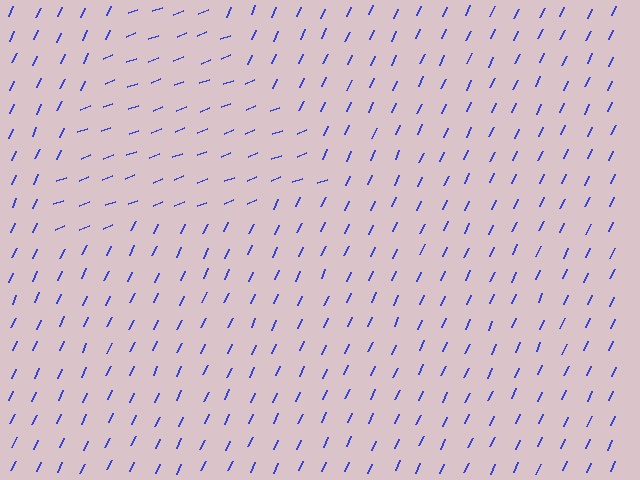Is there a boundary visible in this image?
Yes, there is a texture boundary formed by a change in line orientation.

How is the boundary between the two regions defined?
The boundary is defined purely by a change in line orientation (approximately 45 degrees difference). All lines are the same color and thickness.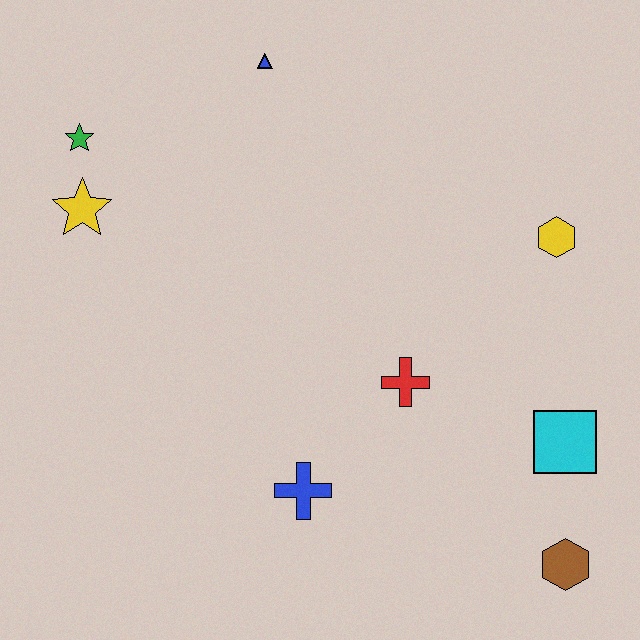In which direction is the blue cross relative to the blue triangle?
The blue cross is below the blue triangle.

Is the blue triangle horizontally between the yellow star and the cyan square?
Yes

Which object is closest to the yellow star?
The green star is closest to the yellow star.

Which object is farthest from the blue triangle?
The brown hexagon is farthest from the blue triangle.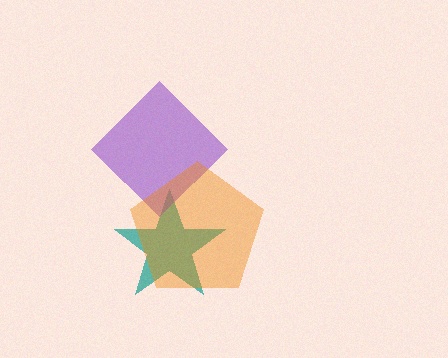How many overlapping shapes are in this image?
There are 3 overlapping shapes in the image.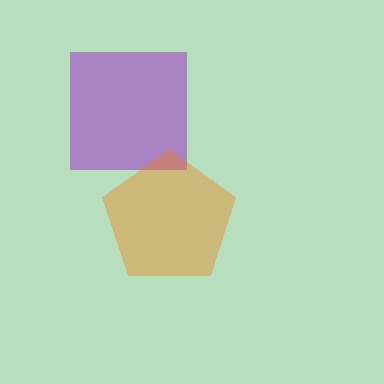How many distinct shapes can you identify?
There are 2 distinct shapes: a purple square, an orange pentagon.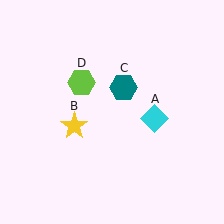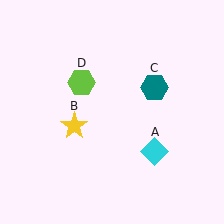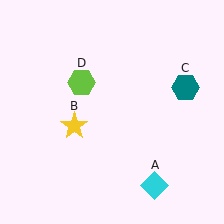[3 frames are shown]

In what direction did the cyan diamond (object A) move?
The cyan diamond (object A) moved down.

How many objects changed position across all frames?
2 objects changed position: cyan diamond (object A), teal hexagon (object C).